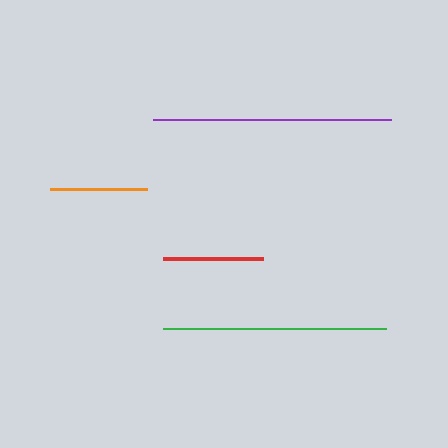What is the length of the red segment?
The red segment is approximately 101 pixels long.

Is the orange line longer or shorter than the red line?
The red line is longer than the orange line.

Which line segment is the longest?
The purple line is the longest at approximately 238 pixels.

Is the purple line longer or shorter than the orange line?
The purple line is longer than the orange line.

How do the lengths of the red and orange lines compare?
The red and orange lines are approximately the same length.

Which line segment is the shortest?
The orange line is the shortest at approximately 97 pixels.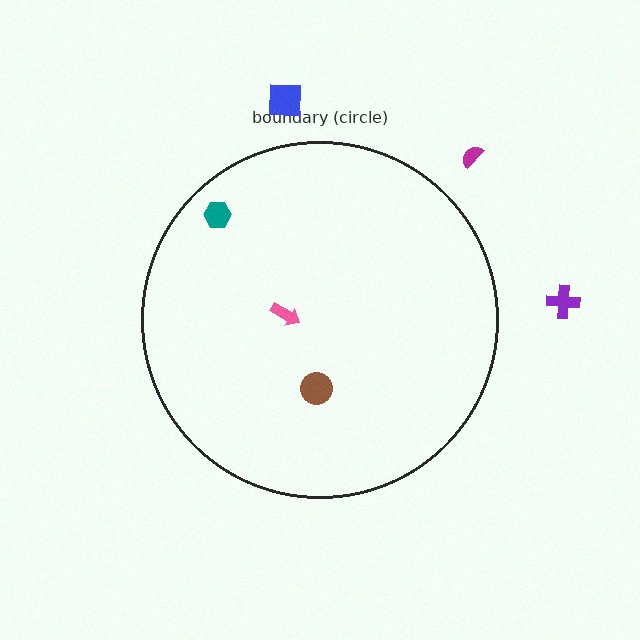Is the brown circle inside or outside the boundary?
Inside.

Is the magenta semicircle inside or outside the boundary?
Outside.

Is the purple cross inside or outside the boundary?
Outside.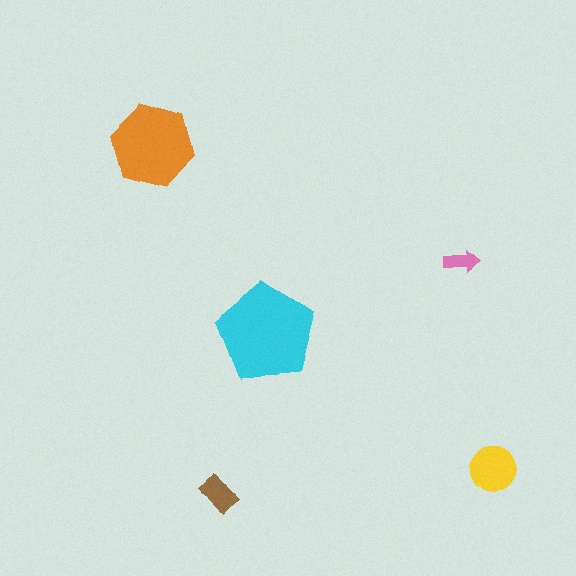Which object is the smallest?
The pink arrow.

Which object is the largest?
The cyan pentagon.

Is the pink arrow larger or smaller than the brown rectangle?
Smaller.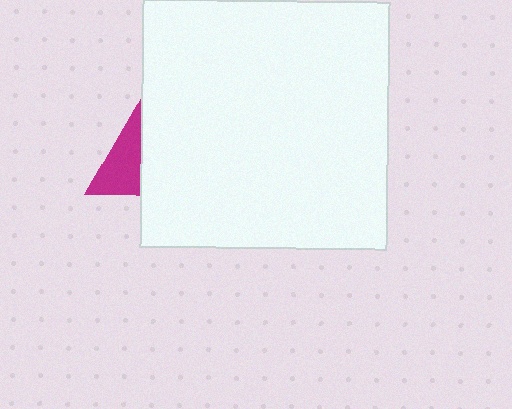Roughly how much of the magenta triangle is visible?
A small part of it is visible (roughly 37%).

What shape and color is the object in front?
The object in front is a white square.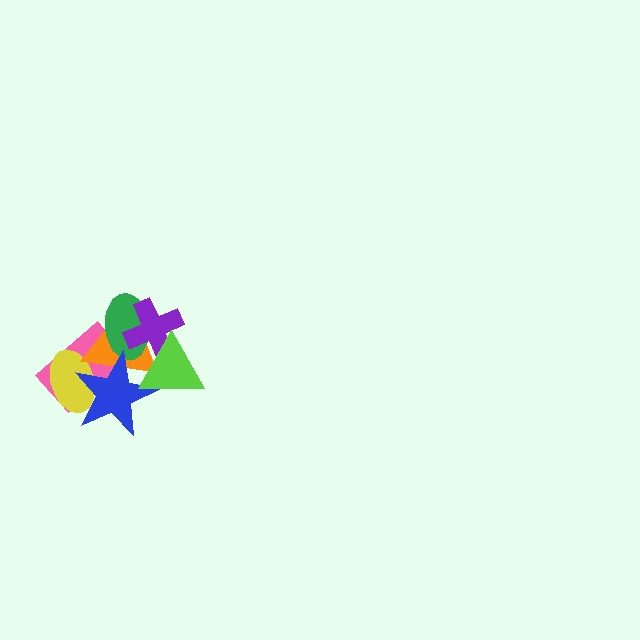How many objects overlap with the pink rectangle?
4 objects overlap with the pink rectangle.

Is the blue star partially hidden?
Yes, it is partially covered by another shape.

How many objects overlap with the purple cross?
3 objects overlap with the purple cross.